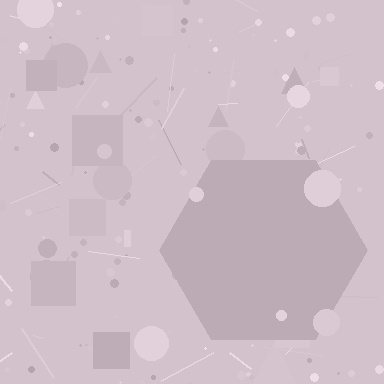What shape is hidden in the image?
A hexagon is hidden in the image.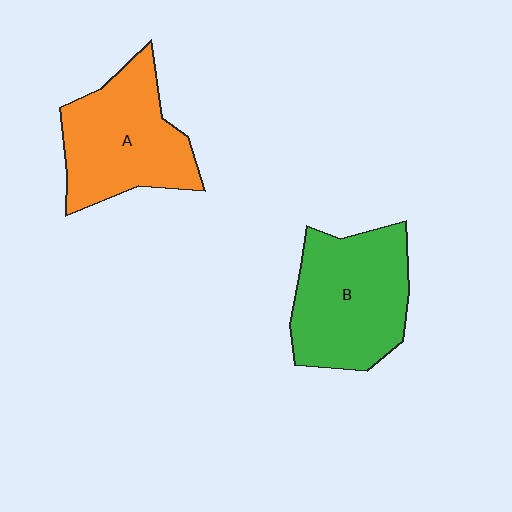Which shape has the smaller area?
Shape A (orange).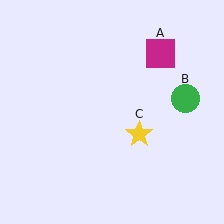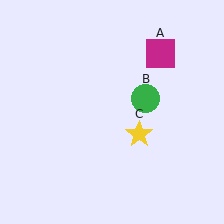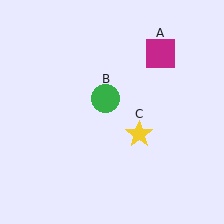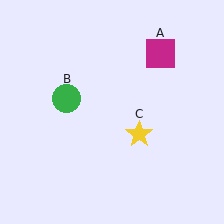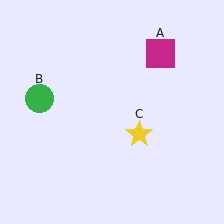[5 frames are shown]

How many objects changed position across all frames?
1 object changed position: green circle (object B).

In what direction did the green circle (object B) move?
The green circle (object B) moved left.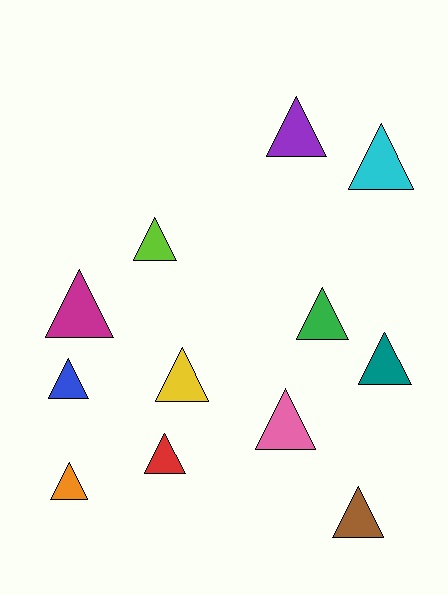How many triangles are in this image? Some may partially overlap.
There are 12 triangles.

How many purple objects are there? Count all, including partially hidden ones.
There is 1 purple object.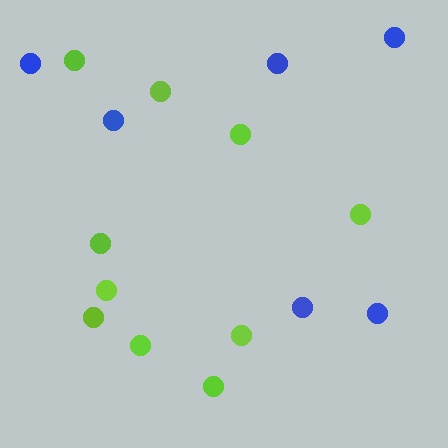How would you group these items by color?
There are 2 groups: one group of lime circles (10) and one group of blue circles (6).